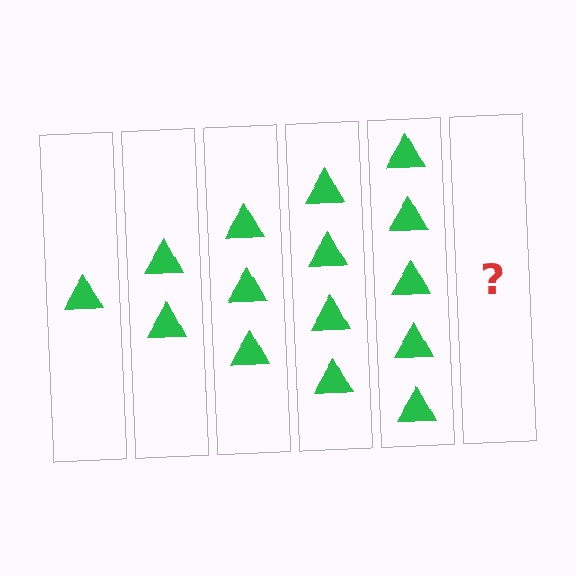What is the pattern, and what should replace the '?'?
The pattern is that each step adds one more triangle. The '?' should be 6 triangles.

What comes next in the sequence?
The next element should be 6 triangles.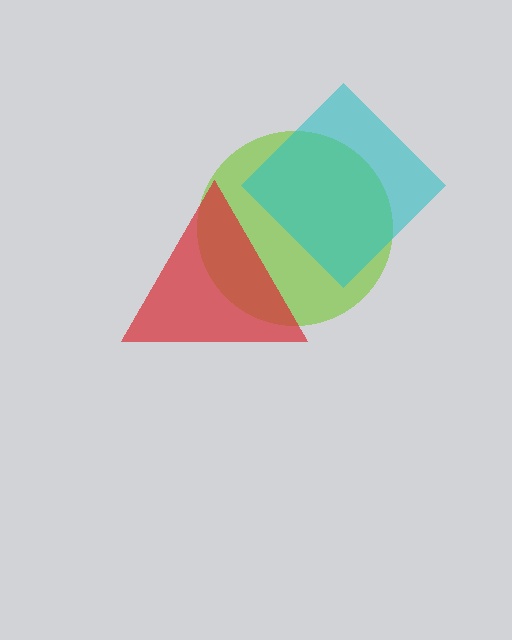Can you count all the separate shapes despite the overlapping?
Yes, there are 3 separate shapes.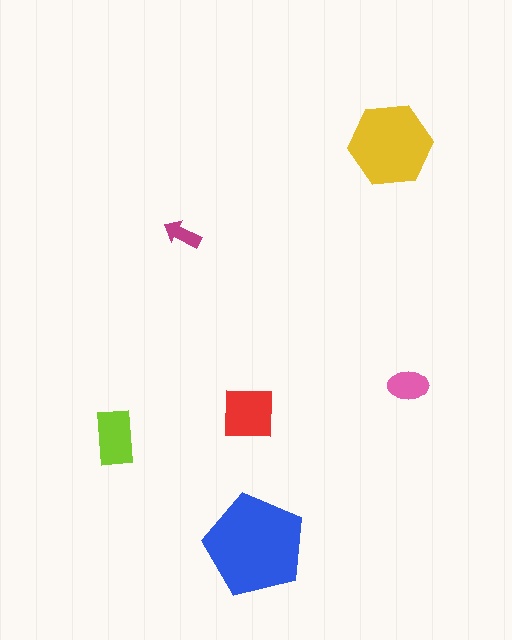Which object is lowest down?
The blue pentagon is bottommost.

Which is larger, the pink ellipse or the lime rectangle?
The lime rectangle.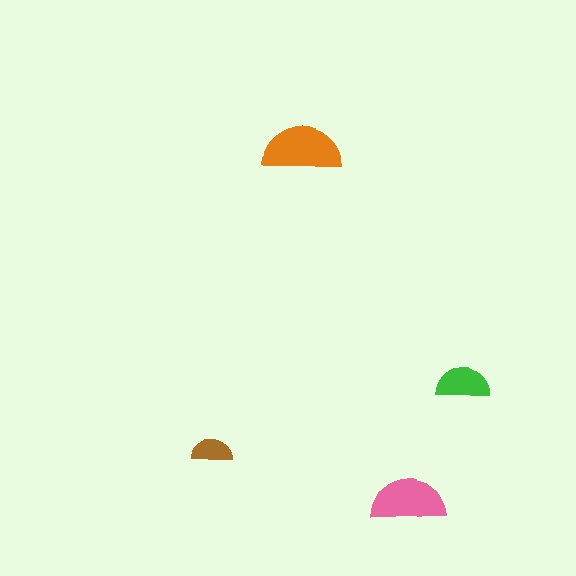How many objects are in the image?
There are 4 objects in the image.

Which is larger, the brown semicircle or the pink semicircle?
The pink one.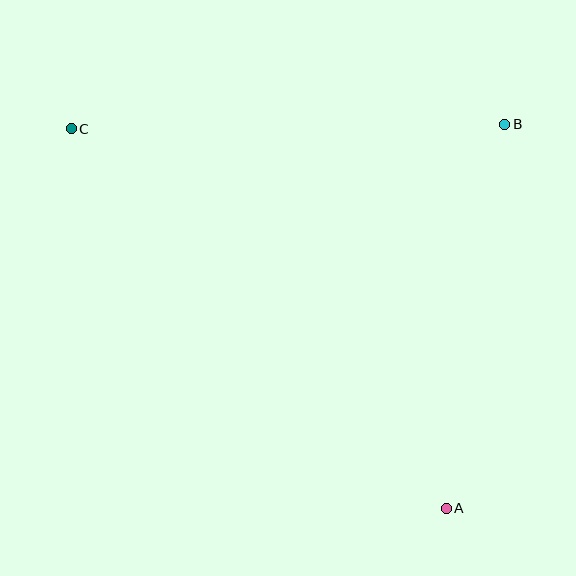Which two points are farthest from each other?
Points A and C are farthest from each other.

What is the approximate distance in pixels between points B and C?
The distance between B and C is approximately 433 pixels.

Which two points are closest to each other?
Points A and B are closest to each other.